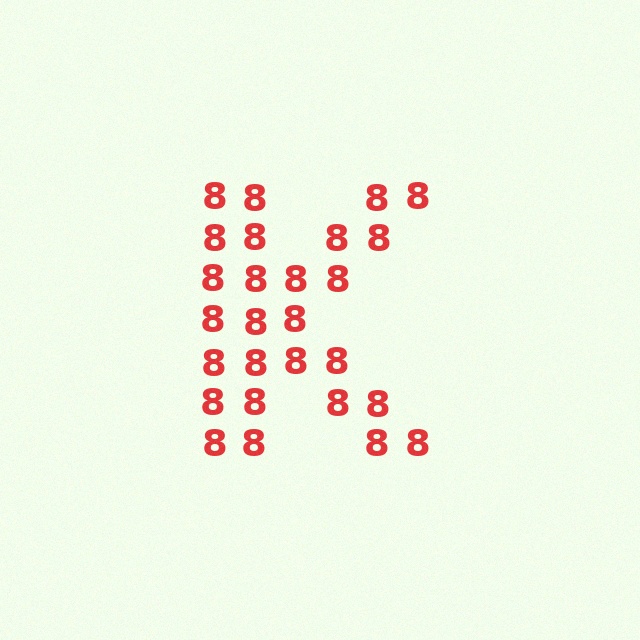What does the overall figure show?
The overall figure shows the letter K.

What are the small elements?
The small elements are digit 8's.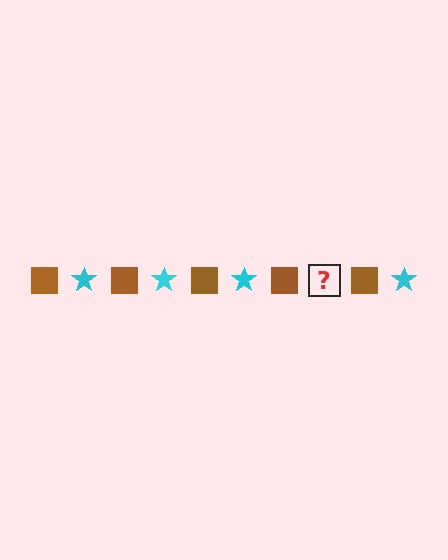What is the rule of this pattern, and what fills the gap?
The rule is that the pattern alternates between brown square and cyan star. The gap should be filled with a cyan star.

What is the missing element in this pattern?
The missing element is a cyan star.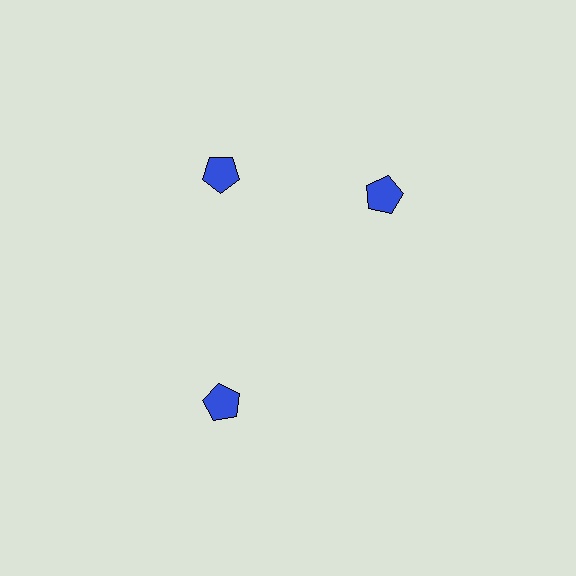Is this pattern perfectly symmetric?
No. The 3 blue pentagons are arranged in a ring, but one element near the 3 o'clock position is rotated out of alignment along the ring, breaking the 3-fold rotational symmetry.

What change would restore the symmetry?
The symmetry would be restored by rotating it back into even spacing with its neighbors so that all 3 pentagons sit at equal angles and equal distance from the center.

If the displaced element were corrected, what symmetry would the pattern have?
It would have 3-fold rotational symmetry — the pattern would map onto itself every 120 degrees.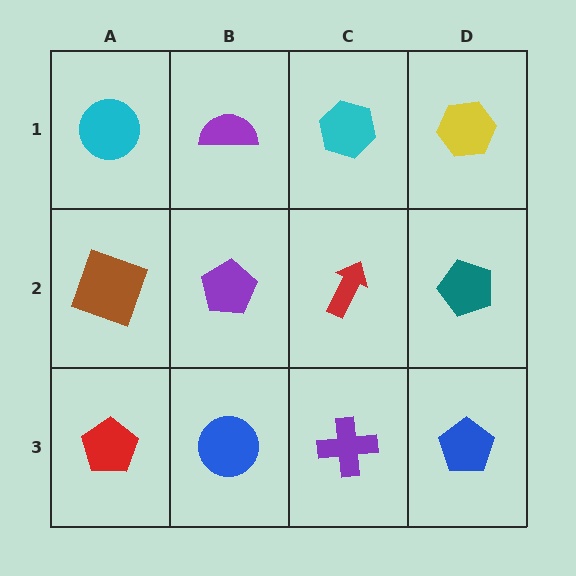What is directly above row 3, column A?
A brown square.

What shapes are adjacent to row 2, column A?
A cyan circle (row 1, column A), a red pentagon (row 3, column A), a purple pentagon (row 2, column B).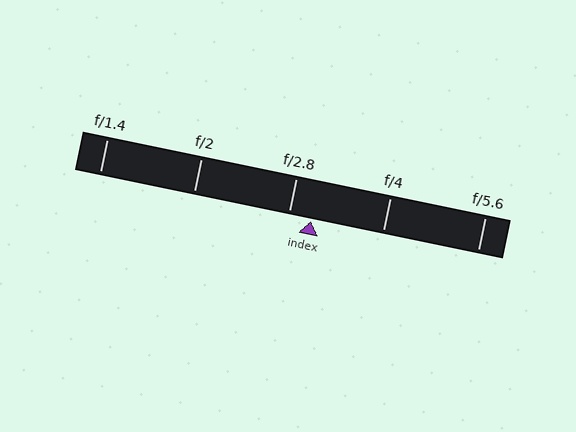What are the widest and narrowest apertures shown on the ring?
The widest aperture shown is f/1.4 and the narrowest is f/5.6.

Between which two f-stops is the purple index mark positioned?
The index mark is between f/2.8 and f/4.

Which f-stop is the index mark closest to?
The index mark is closest to f/2.8.